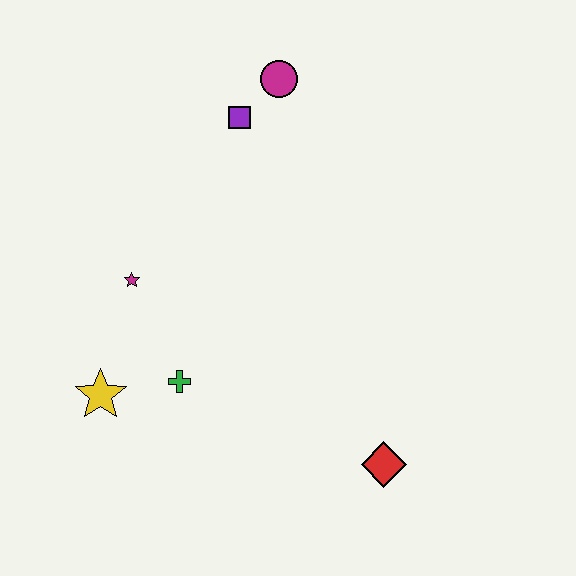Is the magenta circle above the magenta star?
Yes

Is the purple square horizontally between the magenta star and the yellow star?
No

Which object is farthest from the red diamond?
The magenta circle is farthest from the red diamond.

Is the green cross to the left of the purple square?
Yes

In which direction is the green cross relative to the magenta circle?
The green cross is below the magenta circle.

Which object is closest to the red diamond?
The green cross is closest to the red diamond.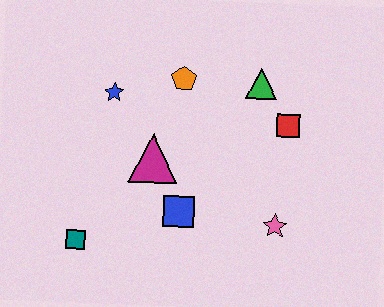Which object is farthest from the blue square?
The green triangle is farthest from the blue square.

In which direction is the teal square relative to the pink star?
The teal square is to the left of the pink star.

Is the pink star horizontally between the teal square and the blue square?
No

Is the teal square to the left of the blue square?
Yes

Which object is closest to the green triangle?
The red square is closest to the green triangle.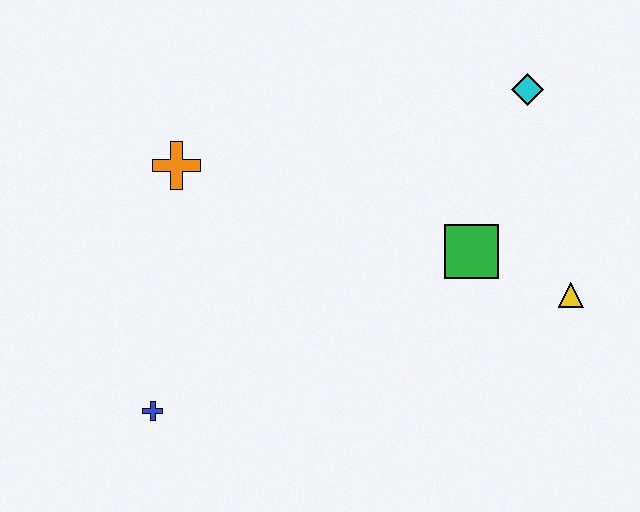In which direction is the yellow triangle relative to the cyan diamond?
The yellow triangle is below the cyan diamond.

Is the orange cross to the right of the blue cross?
Yes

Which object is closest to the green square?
The yellow triangle is closest to the green square.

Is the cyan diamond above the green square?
Yes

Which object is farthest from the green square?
The blue cross is farthest from the green square.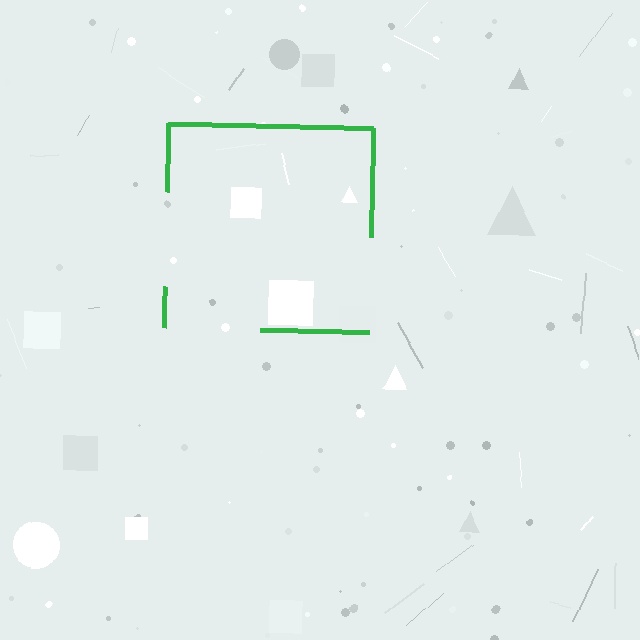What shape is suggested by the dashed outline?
The dashed outline suggests a square.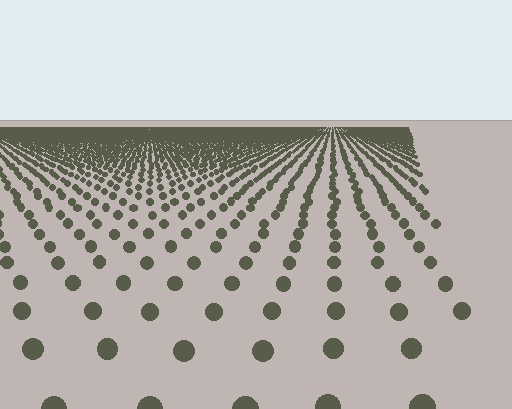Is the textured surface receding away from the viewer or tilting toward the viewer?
The surface is receding away from the viewer. Texture elements get smaller and denser toward the top.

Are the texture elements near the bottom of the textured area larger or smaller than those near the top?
Larger. Near the bottom, elements are closer to the viewer and appear at a bigger on-screen size.